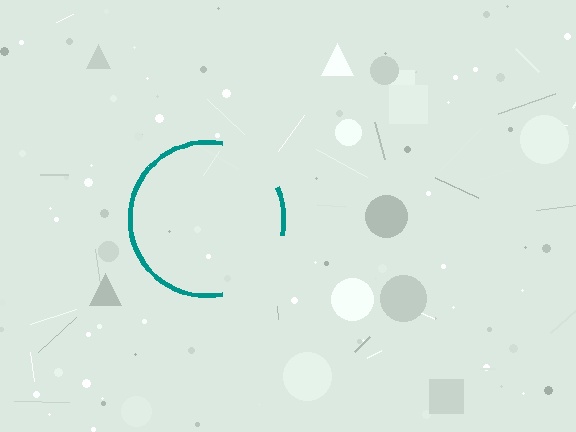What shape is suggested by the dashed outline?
The dashed outline suggests a circle.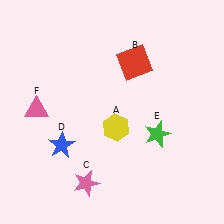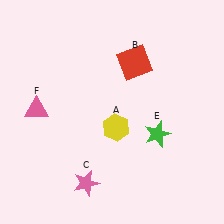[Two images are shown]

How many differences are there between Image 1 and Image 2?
There is 1 difference between the two images.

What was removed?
The blue star (D) was removed in Image 2.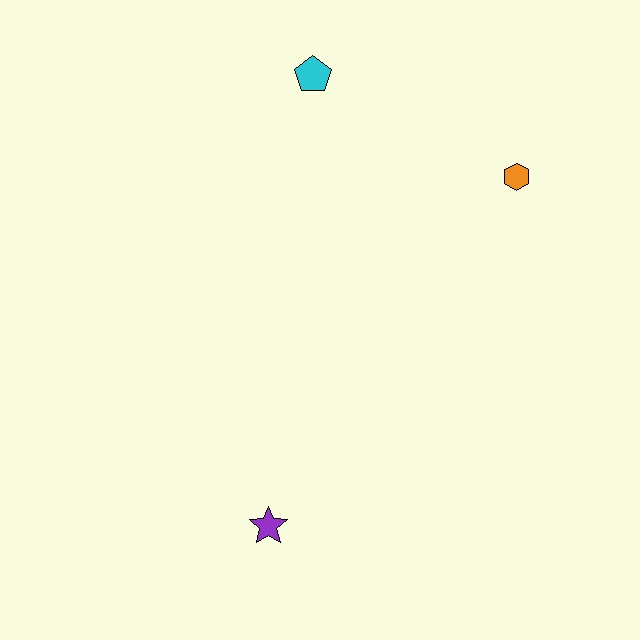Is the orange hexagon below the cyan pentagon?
Yes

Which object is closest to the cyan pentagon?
The orange hexagon is closest to the cyan pentagon.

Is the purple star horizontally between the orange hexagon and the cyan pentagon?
No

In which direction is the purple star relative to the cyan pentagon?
The purple star is below the cyan pentagon.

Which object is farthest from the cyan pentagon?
The purple star is farthest from the cyan pentagon.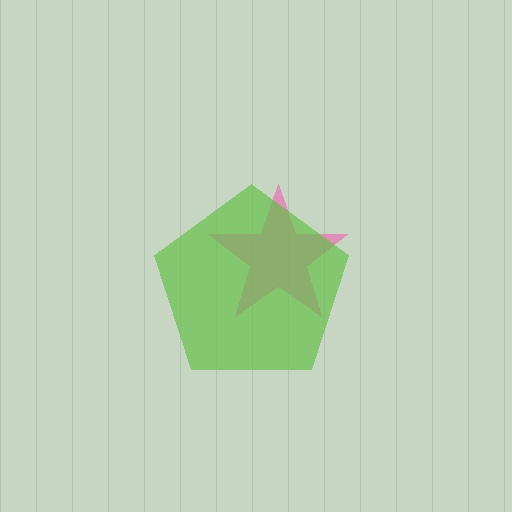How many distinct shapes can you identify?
There are 2 distinct shapes: a pink star, a lime pentagon.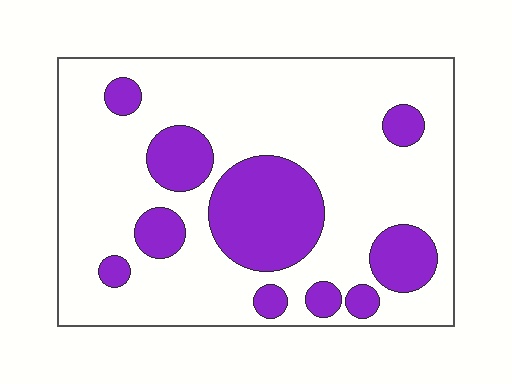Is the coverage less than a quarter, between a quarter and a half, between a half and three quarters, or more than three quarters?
Less than a quarter.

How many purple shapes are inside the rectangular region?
10.